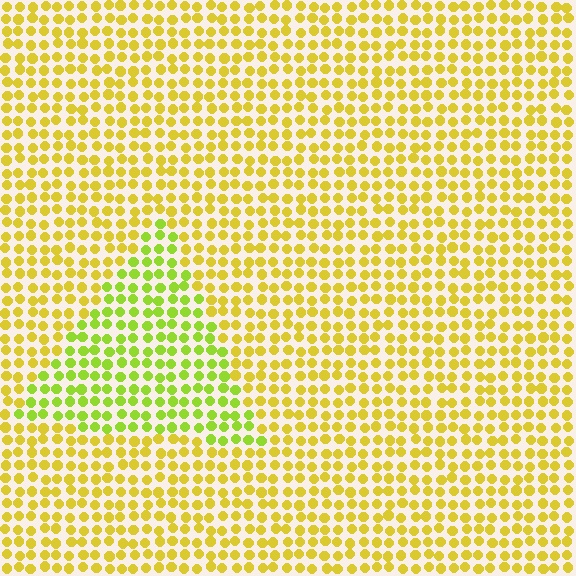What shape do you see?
I see a triangle.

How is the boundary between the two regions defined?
The boundary is defined purely by a slight shift in hue (about 32 degrees). Spacing, size, and orientation are identical on both sides.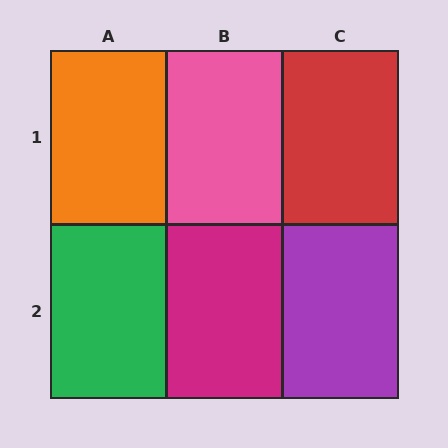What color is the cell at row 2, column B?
Magenta.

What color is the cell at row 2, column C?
Purple.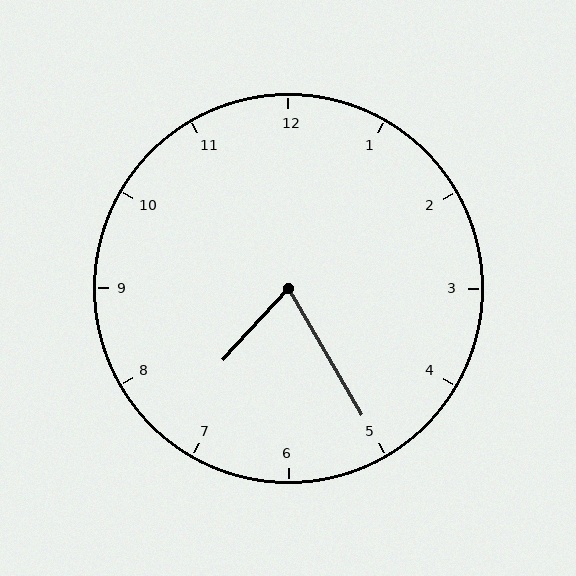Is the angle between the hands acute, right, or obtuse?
It is acute.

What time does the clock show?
7:25.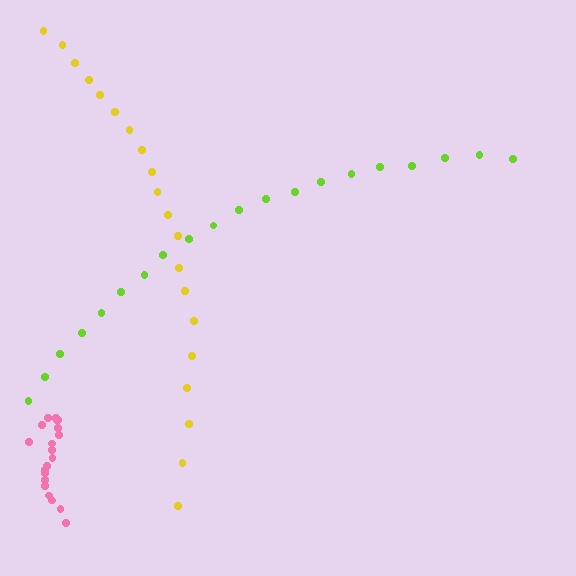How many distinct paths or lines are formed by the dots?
There are 3 distinct paths.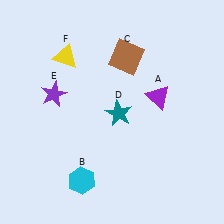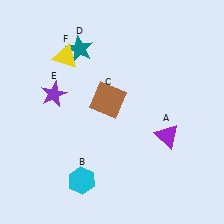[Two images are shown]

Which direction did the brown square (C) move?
The brown square (C) moved down.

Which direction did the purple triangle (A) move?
The purple triangle (A) moved down.